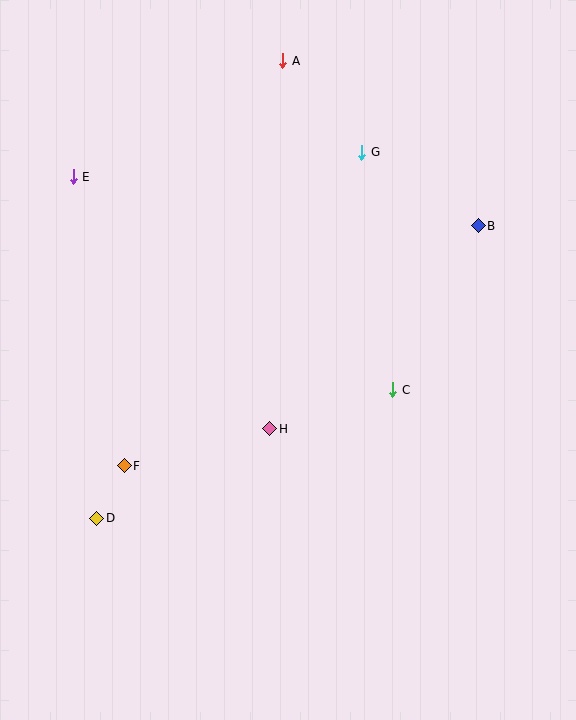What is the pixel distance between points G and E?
The distance between G and E is 290 pixels.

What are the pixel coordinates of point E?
Point E is at (73, 177).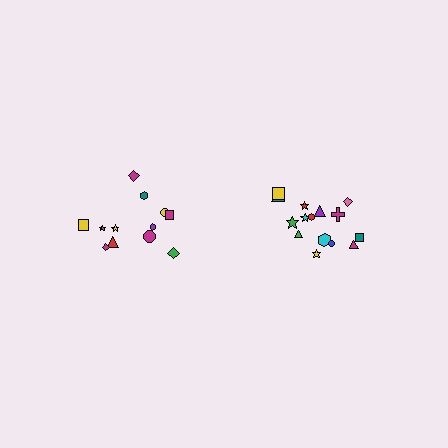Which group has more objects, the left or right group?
The right group.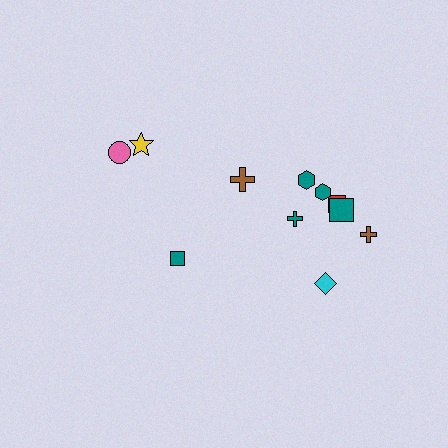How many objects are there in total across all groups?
There are 11 objects.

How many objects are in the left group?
There are 3 objects.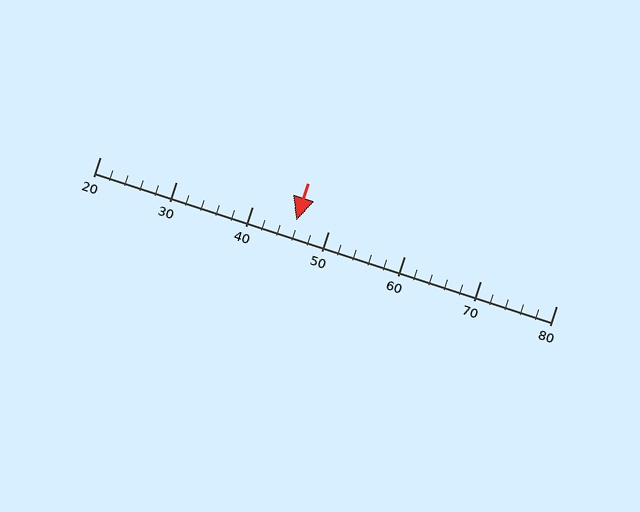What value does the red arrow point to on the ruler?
The red arrow points to approximately 46.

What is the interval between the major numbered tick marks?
The major tick marks are spaced 10 units apart.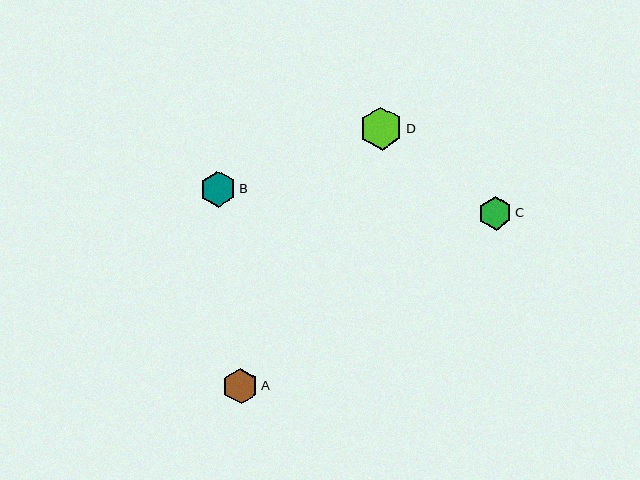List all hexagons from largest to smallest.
From largest to smallest: D, B, A, C.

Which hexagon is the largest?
Hexagon D is the largest with a size of approximately 43 pixels.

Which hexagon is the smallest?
Hexagon C is the smallest with a size of approximately 34 pixels.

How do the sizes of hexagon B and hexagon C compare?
Hexagon B and hexagon C are approximately the same size.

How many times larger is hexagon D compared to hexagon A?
Hexagon D is approximately 1.2 times the size of hexagon A.